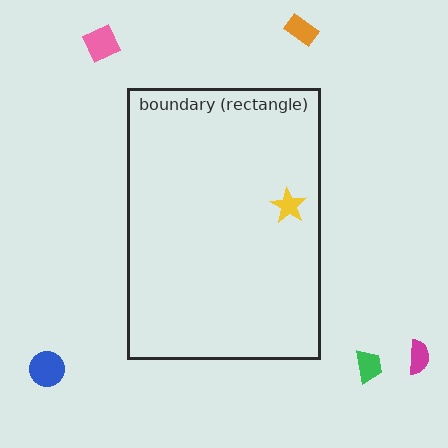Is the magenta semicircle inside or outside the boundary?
Outside.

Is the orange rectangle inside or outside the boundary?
Outside.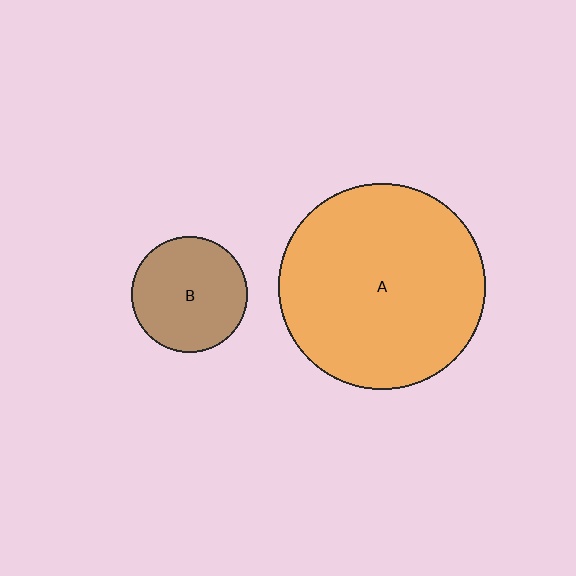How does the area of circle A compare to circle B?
Approximately 3.2 times.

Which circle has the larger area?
Circle A (orange).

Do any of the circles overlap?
No, none of the circles overlap.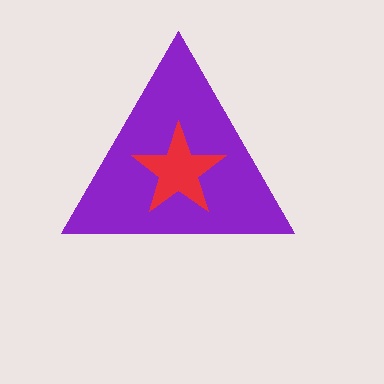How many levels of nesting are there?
2.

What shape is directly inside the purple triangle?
The red star.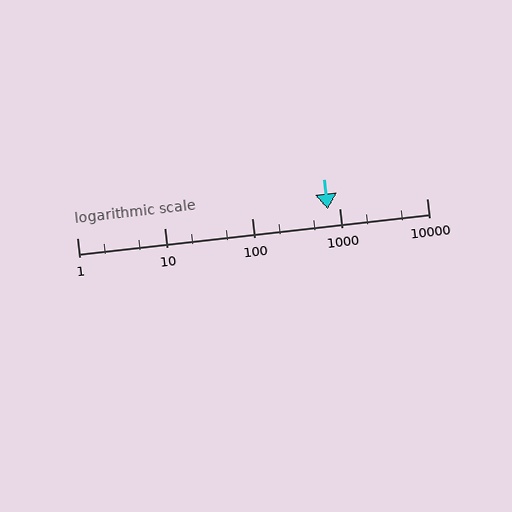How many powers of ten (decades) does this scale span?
The scale spans 4 decades, from 1 to 10000.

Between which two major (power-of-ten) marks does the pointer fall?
The pointer is between 100 and 1000.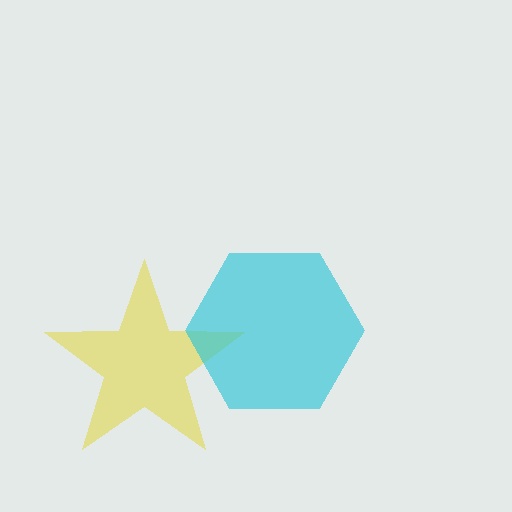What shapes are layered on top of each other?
The layered shapes are: a yellow star, a cyan hexagon.